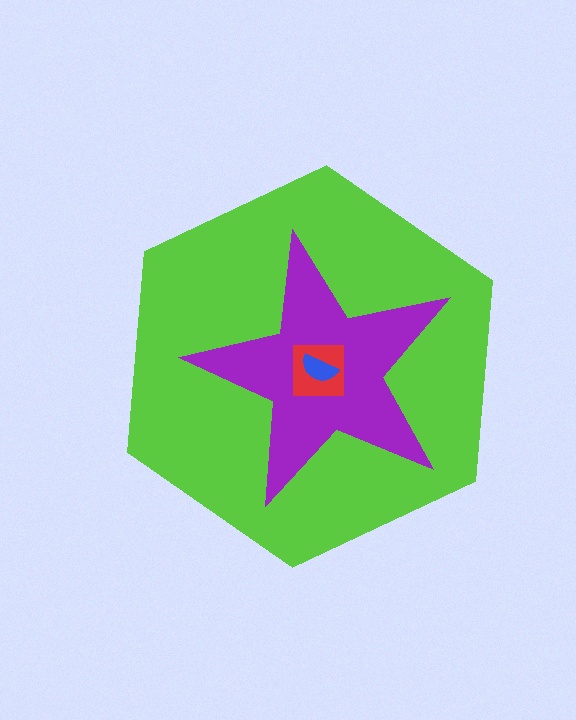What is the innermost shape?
The blue semicircle.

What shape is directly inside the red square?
The blue semicircle.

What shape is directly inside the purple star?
The red square.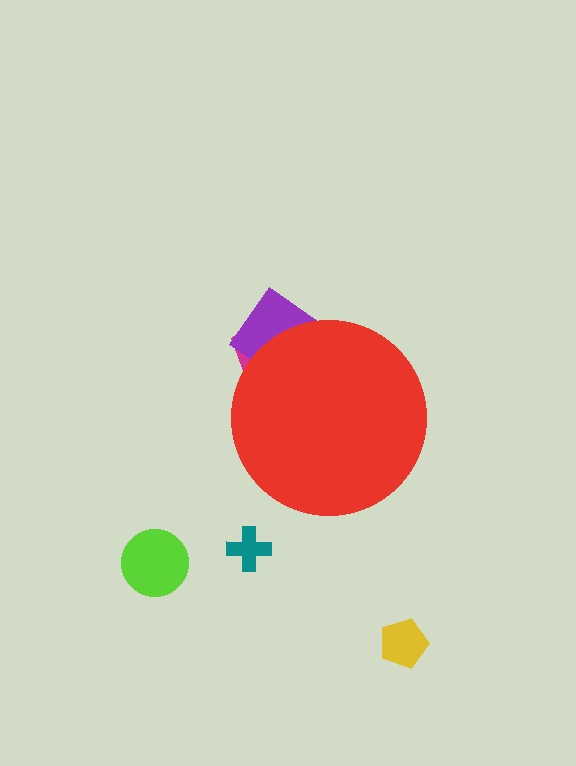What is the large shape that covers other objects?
A red circle.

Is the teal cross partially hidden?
No, the teal cross is fully visible.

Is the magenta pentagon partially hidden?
Yes, the magenta pentagon is partially hidden behind the red circle.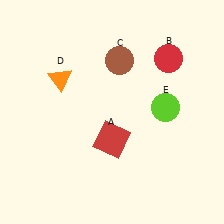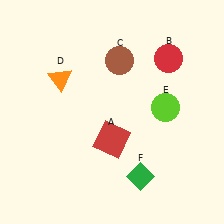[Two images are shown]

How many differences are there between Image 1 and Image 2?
There is 1 difference between the two images.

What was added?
A green diamond (F) was added in Image 2.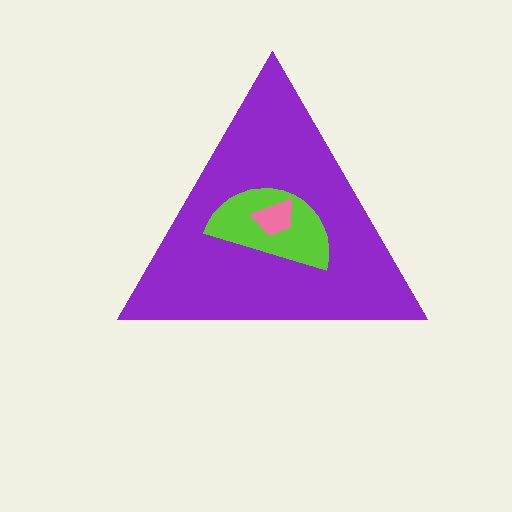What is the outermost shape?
The purple triangle.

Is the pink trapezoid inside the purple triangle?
Yes.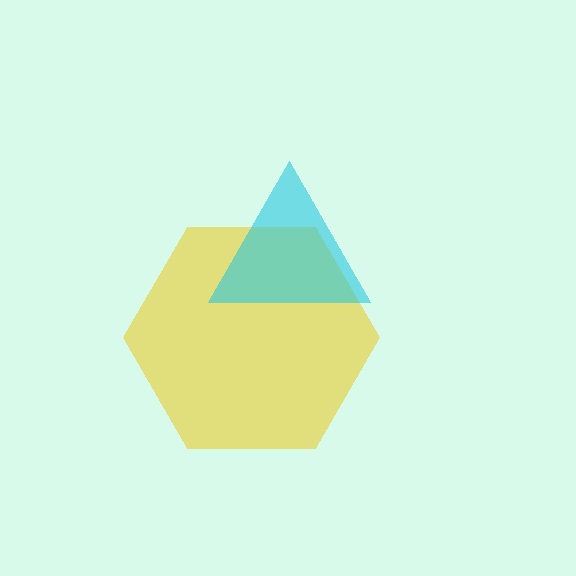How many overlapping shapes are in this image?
There are 2 overlapping shapes in the image.